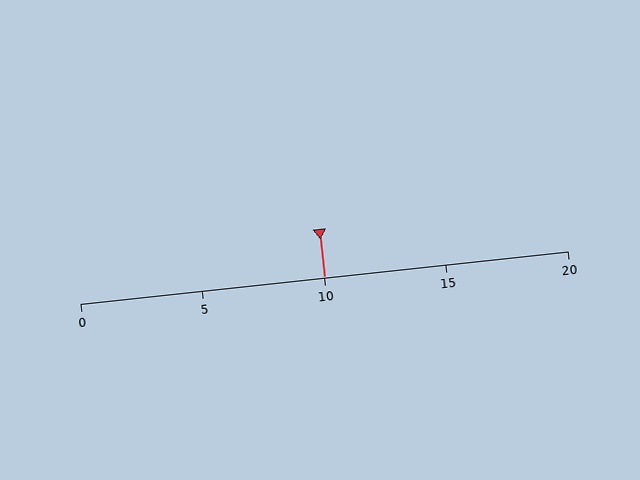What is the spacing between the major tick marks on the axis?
The major ticks are spaced 5 apart.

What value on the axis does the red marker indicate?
The marker indicates approximately 10.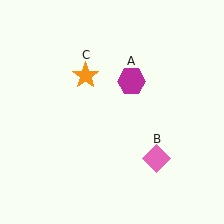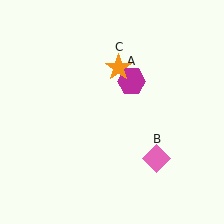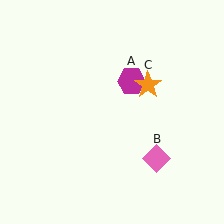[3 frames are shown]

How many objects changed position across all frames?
1 object changed position: orange star (object C).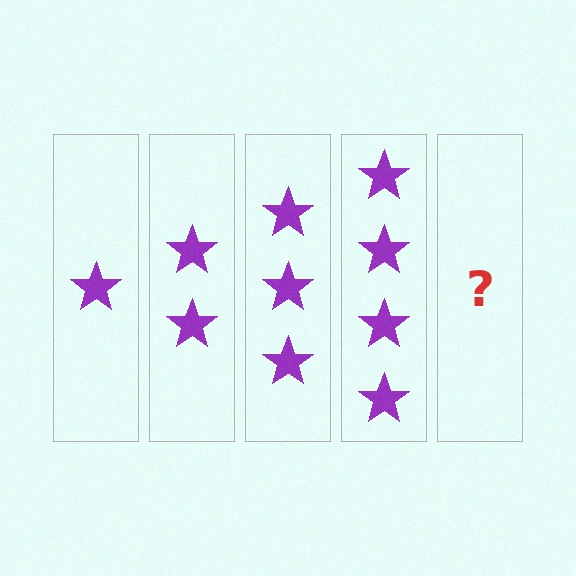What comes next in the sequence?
The next element should be 5 stars.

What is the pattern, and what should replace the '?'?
The pattern is that each step adds one more star. The '?' should be 5 stars.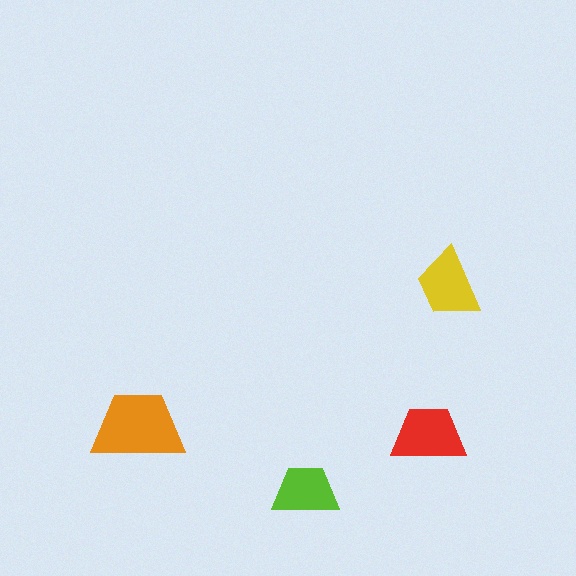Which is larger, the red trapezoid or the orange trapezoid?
The orange one.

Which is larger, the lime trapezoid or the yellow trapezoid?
The yellow one.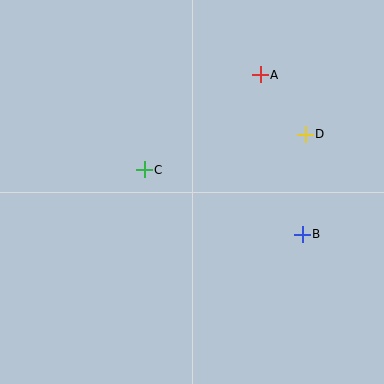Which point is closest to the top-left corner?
Point C is closest to the top-left corner.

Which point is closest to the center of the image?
Point C at (144, 170) is closest to the center.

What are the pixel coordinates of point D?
Point D is at (305, 134).